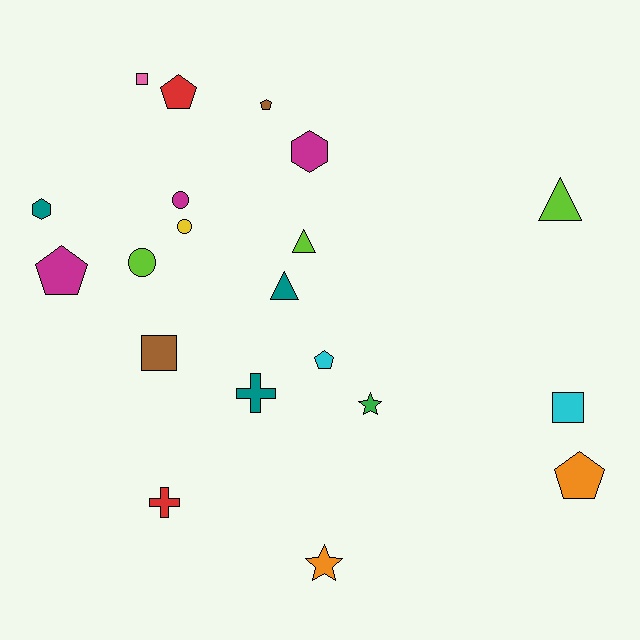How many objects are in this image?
There are 20 objects.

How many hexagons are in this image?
There are 2 hexagons.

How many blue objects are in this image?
There are no blue objects.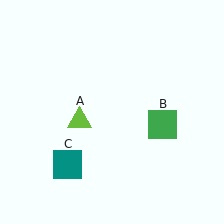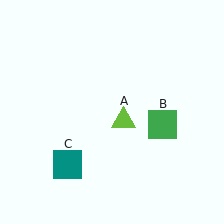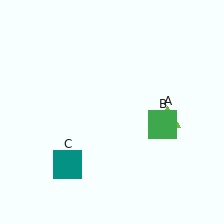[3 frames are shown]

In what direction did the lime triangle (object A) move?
The lime triangle (object A) moved right.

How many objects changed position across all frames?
1 object changed position: lime triangle (object A).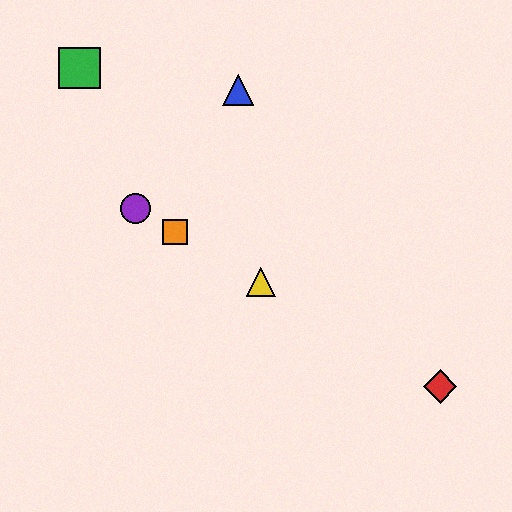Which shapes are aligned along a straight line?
The red diamond, the yellow triangle, the purple circle, the orange square are aligned along a straight line.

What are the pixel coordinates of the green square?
The green square is at (79, 68).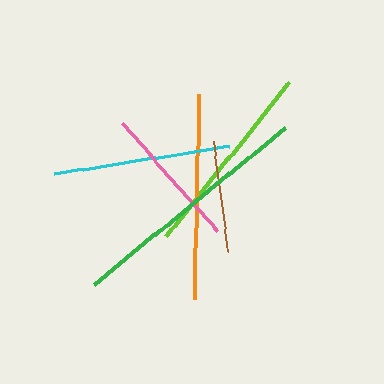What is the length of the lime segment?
The lime segment is approximately 198 pixels long.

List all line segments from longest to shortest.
From longest to shortest: green, orange, lime, cyan, pink, brown.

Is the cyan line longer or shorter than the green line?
The green line is longer than the cyan line.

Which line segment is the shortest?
The brown line is the shortest at approximately 111 pixels.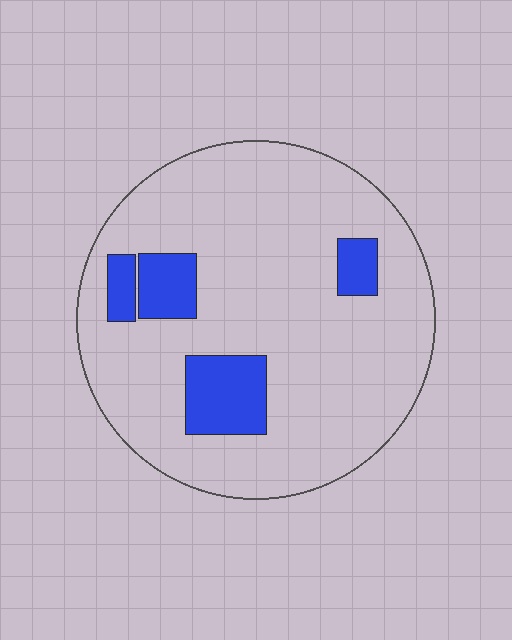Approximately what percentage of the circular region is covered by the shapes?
Approximately 15%.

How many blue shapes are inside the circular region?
4.